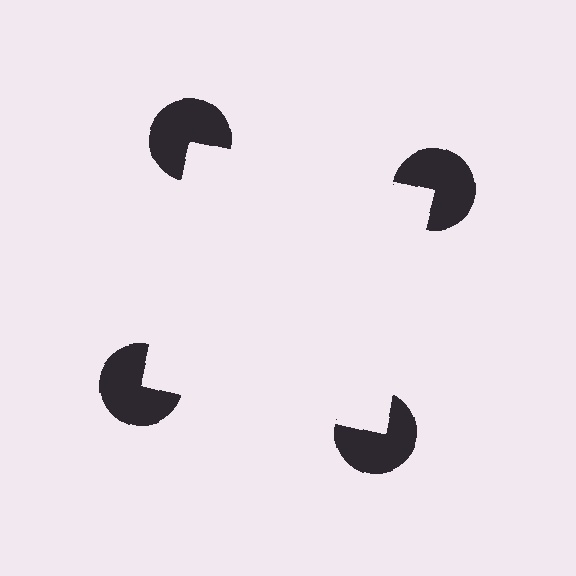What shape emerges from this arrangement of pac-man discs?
An illusory square — its edges are inferred from the aligned wedge cuts in the pac-man discs, not physically drawn.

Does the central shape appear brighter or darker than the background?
It typically appears slightly brighter than the background, even though no actual brightness change is drawn.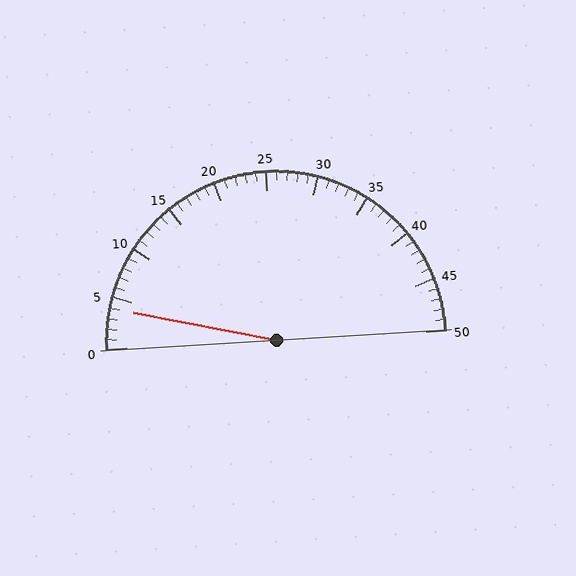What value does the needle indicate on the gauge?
The needle indicates approximately 4.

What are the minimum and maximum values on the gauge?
The gauge ranges from 0 to 50.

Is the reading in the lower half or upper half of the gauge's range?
The reading is in the lower half of the range (0 to 50).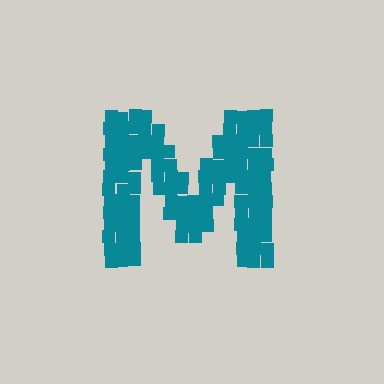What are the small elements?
The small elements are squares.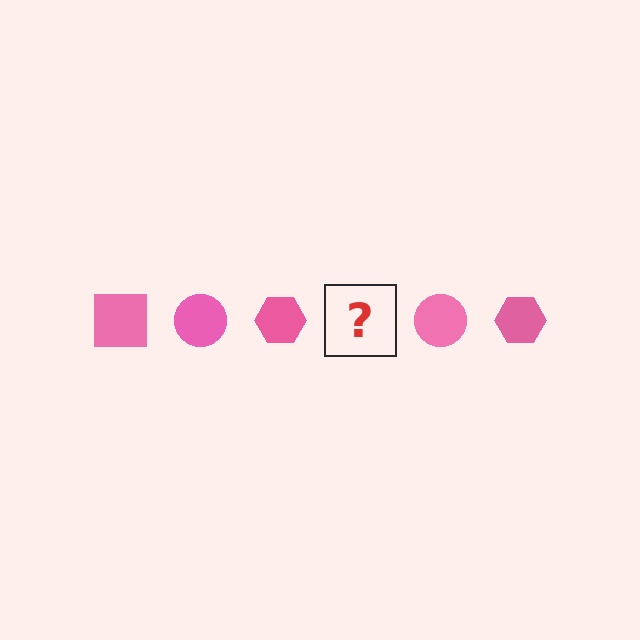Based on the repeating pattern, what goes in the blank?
The blank should be a pink square.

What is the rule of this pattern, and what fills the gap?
The rule is that the pattern cycles through square, circle, hexagon shapes in pink. The gap should be filled with a pink square.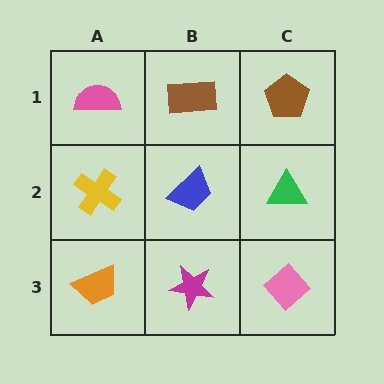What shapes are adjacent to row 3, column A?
A yellow cross (row 2, column A), a magenta star (row 3, column B).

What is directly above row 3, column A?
A yellow cross.